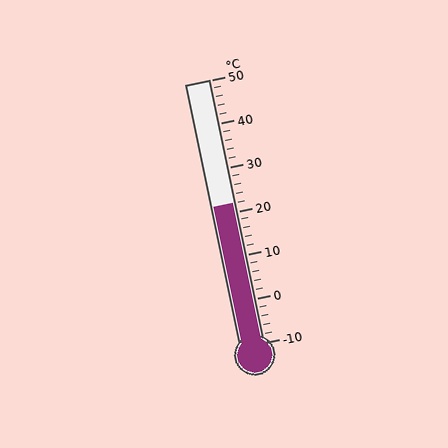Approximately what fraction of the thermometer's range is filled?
The thermometer is filled to approximately 55% of its range.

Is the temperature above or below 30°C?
The temperature is below 30°C.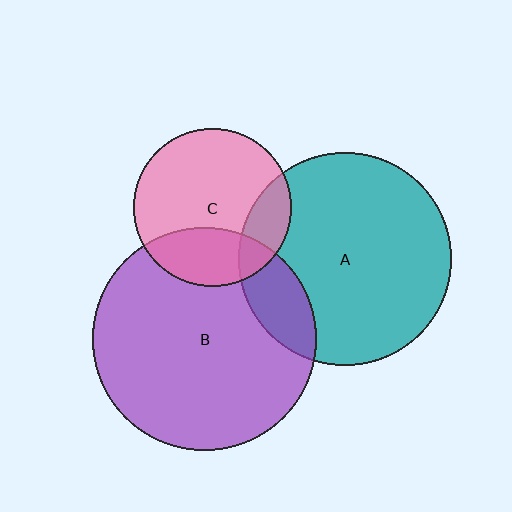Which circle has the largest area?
Circle B (purple).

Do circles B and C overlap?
Yes.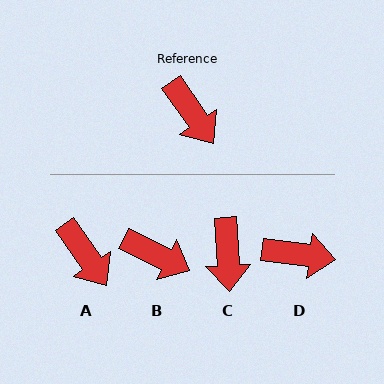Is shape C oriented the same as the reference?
No, it is off by about 31 degrees.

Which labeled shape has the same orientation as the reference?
A.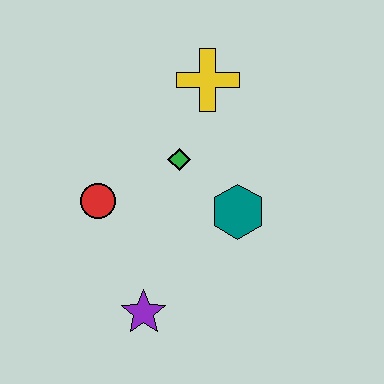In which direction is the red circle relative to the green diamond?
The red circle is to the left of the green diamond.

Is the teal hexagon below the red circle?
Yes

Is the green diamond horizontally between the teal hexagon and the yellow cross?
No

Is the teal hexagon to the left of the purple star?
No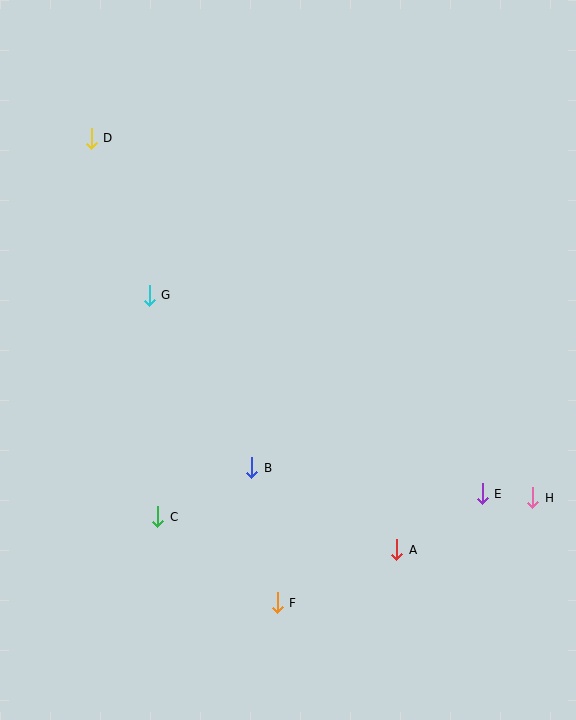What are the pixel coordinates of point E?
Point E is at (482, 494).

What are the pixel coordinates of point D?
Point D is at (91, 138).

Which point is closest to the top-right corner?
Point H is closest to the top-right corner.